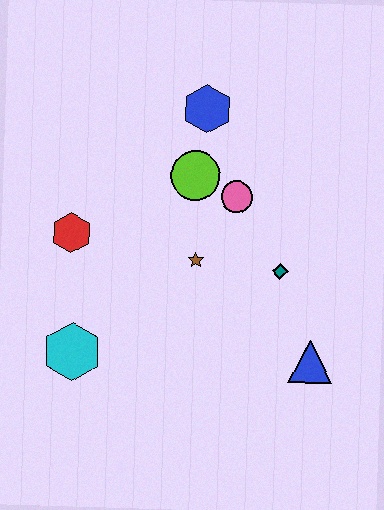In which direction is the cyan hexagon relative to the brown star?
The cyan hexagon is to the left of the brown star.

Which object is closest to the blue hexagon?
The lime circle is closest to the blue hexagon.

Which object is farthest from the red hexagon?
The blue triangle is farthest from the red hexagon.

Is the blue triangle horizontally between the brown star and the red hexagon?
No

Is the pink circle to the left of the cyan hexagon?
No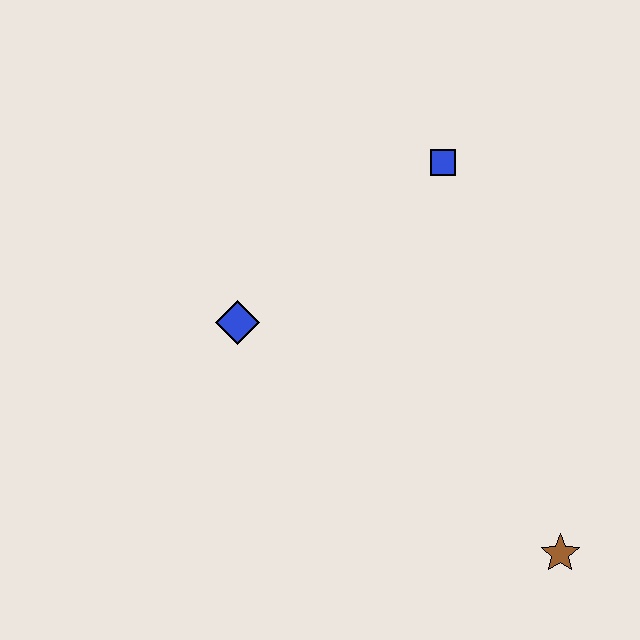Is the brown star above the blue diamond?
No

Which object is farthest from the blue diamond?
The brown star is farthest from the blue diamond.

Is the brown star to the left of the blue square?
No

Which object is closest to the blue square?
The blue diamond is closest to the blue square.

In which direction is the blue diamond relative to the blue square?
The blue diamond is to the left of the blue square.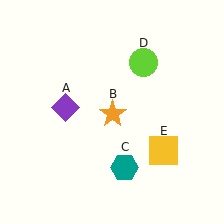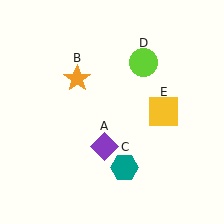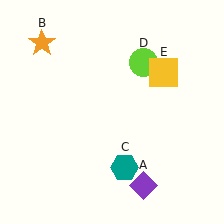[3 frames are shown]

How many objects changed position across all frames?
3 objects changed position: purple diamond (object A), orange star (object B), yellow square (object E).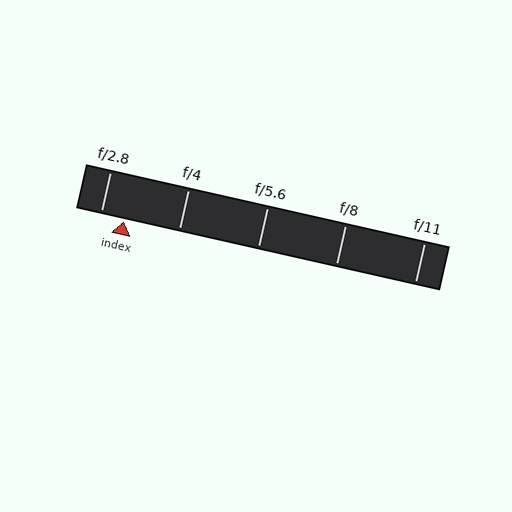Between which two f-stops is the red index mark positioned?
The index mark is between f/2.8 and f/4.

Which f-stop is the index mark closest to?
The index mark is closest to f/2.8.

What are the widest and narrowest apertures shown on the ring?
The widest aperture shown is f/2.8 and the narrowest is f/11.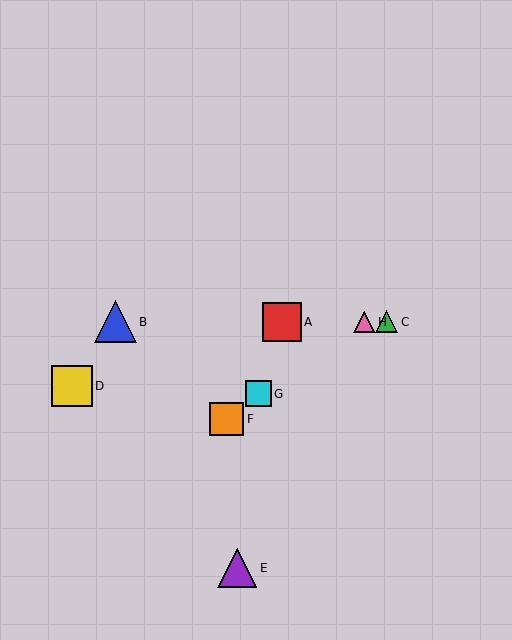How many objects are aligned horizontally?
4 objects (A, B, C, H) are aligned horizontally.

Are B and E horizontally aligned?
No, B is at y≈322 and E is at y≈568.